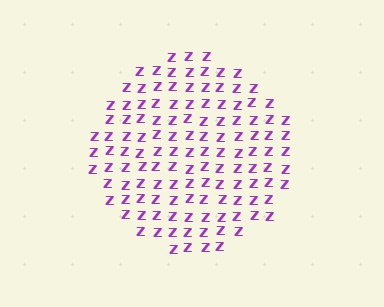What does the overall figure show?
The overall figure shows a circle.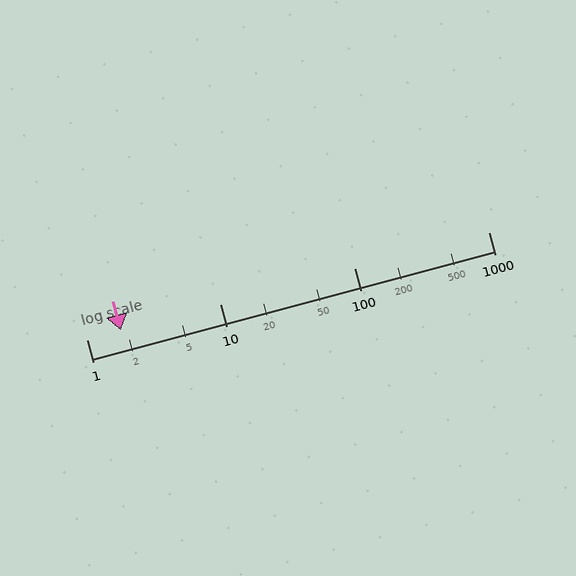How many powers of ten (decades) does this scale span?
The scale spans 3 decades, from 1 to 1000.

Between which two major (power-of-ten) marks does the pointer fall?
The pointer is between 1 and 10.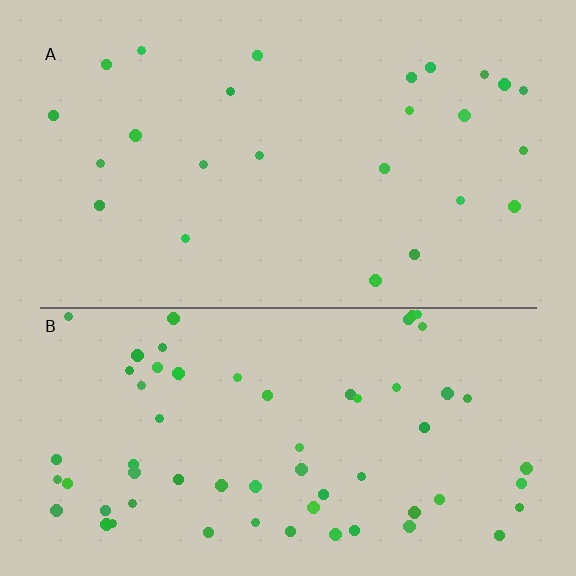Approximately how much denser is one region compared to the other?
Approximately 2.5× — region B over region A.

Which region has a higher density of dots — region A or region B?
B (the bottom).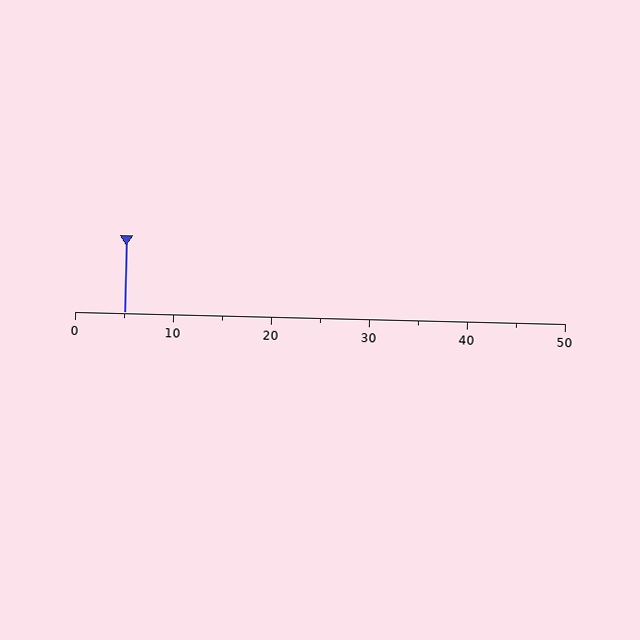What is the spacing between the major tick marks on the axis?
The major ticks are spaced 10 apart.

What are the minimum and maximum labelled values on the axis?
The axis runs from 0 to 50.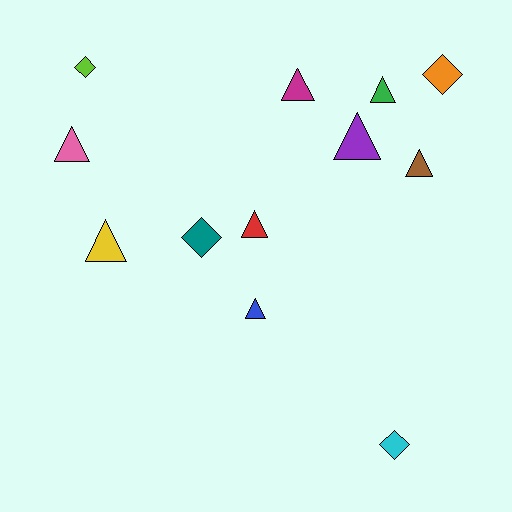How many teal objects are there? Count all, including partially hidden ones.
There is 1 teal object.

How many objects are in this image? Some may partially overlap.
There are 12 objects.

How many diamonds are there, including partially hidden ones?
There are 4 diamonds.